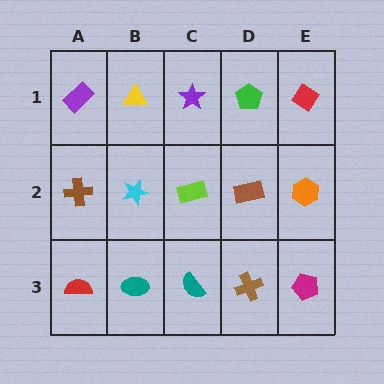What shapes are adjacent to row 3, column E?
An orange hexagon (row 2, column E), a brown cross (row 3, column D).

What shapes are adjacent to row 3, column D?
A brown rectangle (row 2, column D), a teal semicircle (row 3, column C), a magenta pentagon (row 3, column E).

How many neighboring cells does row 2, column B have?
4.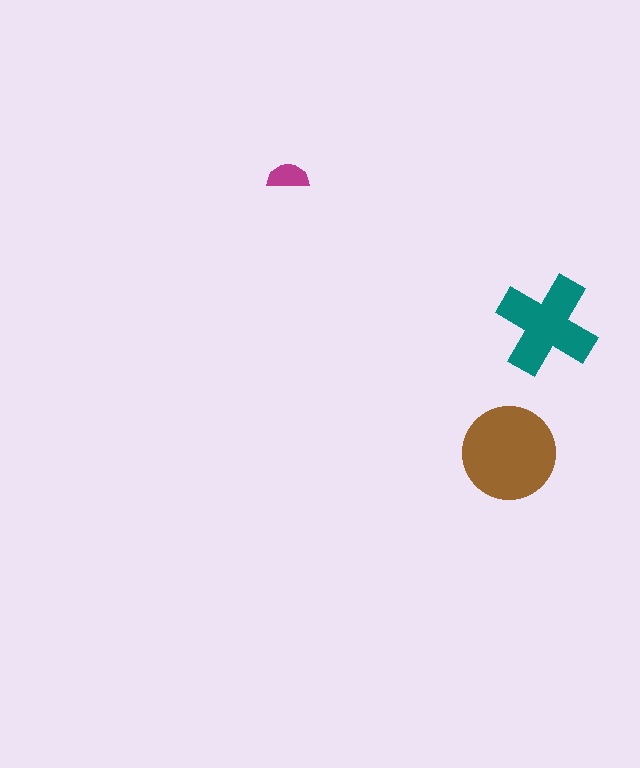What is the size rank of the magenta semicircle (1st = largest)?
3rd.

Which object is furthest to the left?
The magenta semicircle is leftmost.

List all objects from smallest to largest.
The magenta semicircle, the teal cross, the brown circle.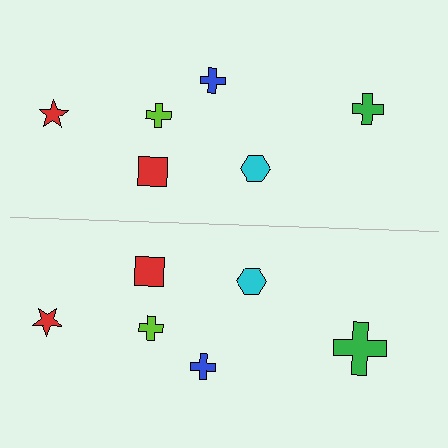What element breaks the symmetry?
The green cross on the bottom side has a different size than its mirror counterpart.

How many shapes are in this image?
There are 12 shapes in this image.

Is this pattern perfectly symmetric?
No, the pattern is not perfectly symmetric. The green cross on the bottom side has a different size than its mirror counterpart.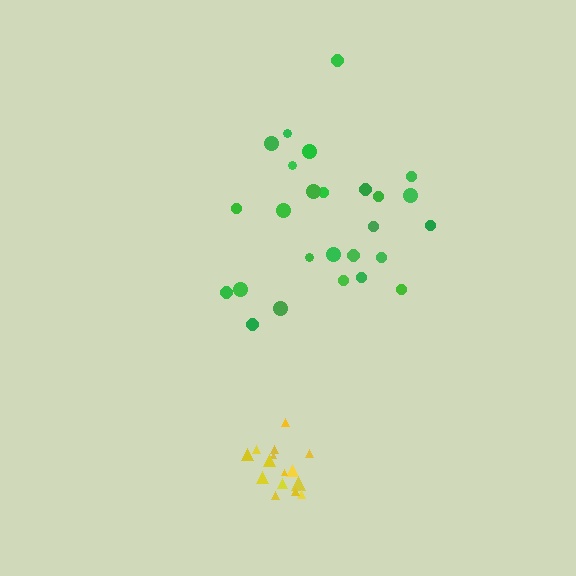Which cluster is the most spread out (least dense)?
Green.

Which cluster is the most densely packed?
Yellow.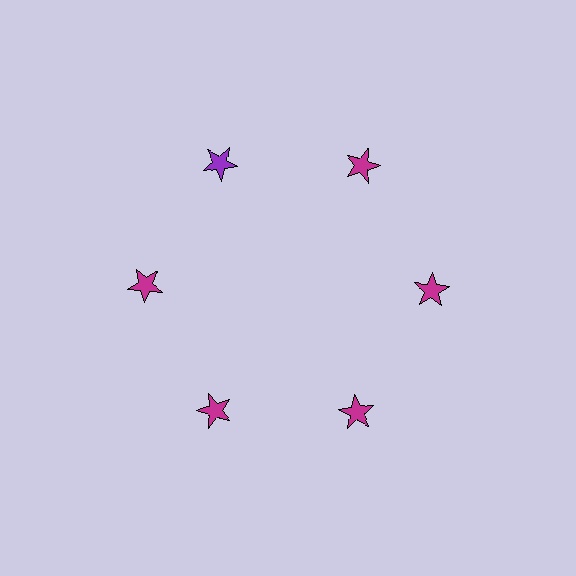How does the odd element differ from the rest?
It has a different color: purple instead of magenta.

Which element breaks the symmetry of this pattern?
The purple star at roughly the 11 o'clock position breaks the symmetry. All other shapes are magenta stars.